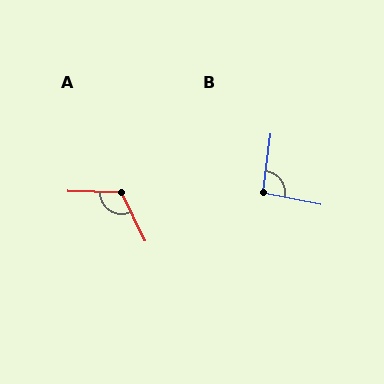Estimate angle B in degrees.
Approximately 94 degrees.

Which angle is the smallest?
B, at approximately 94 degrees.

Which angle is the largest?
A, at approximately 117 degrees.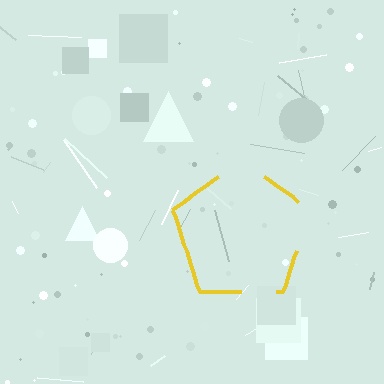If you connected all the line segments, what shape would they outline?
They would outline a pentagon.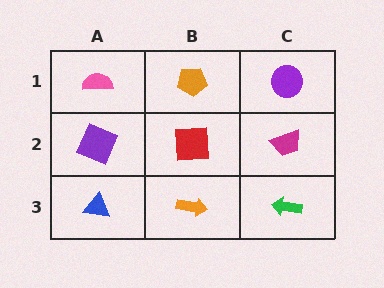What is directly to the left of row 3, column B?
A blue triangle.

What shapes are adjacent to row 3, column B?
A red square (row 2, column B), a blue triangle (row 3, column A), a green arrow (row 3, column C).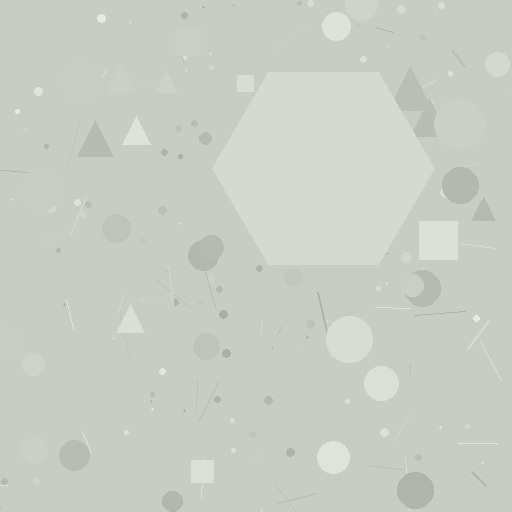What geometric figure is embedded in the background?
A hexagon is embedded in the background.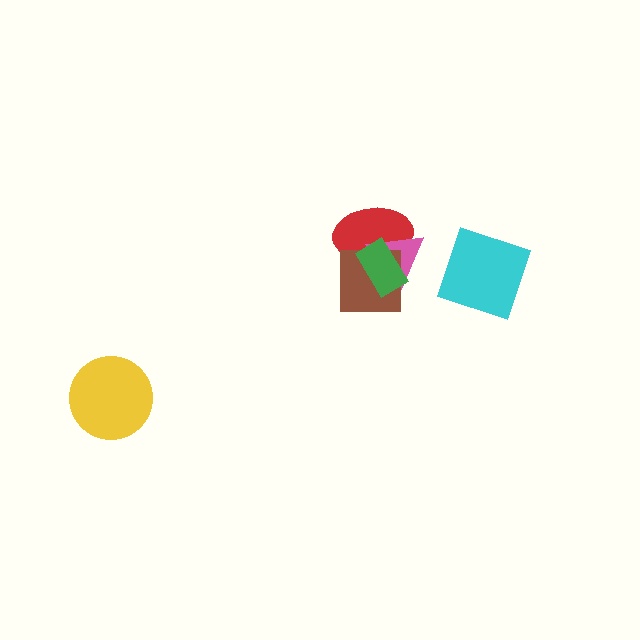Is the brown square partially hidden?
Yes, it is partially covered by another shape.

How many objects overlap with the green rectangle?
3 objects overlap with the green rectangle.